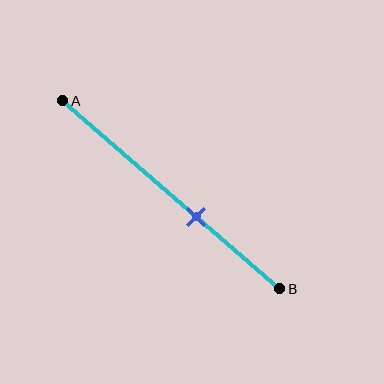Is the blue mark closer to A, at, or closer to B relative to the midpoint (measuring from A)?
The blue mark is closer to point B than the midpoint of segment AB.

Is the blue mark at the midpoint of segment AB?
No, the mark is at about 60% from A, not at the 50% midpoint.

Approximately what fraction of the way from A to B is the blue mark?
The blue mark is approximately 60% of the way from A to B.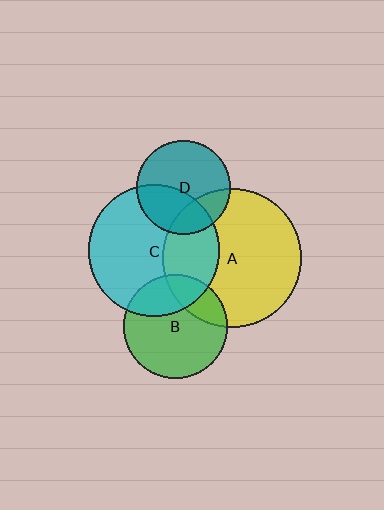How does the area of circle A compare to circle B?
Approximately 1.8 times.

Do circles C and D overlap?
Yes.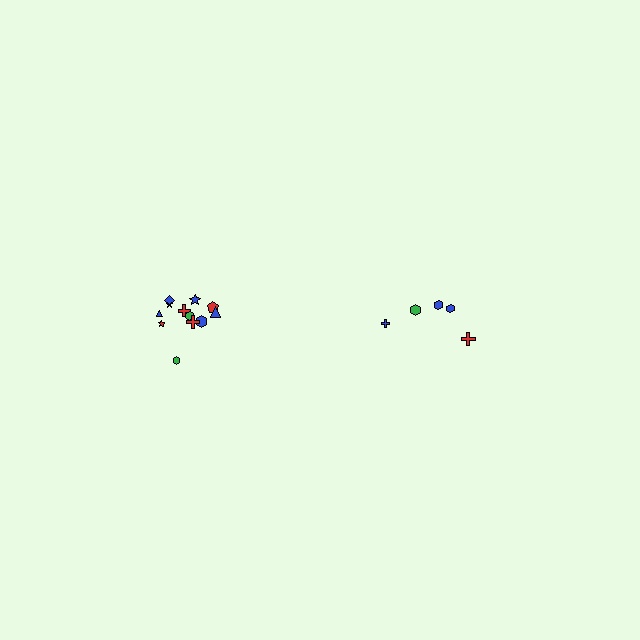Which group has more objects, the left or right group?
The left group.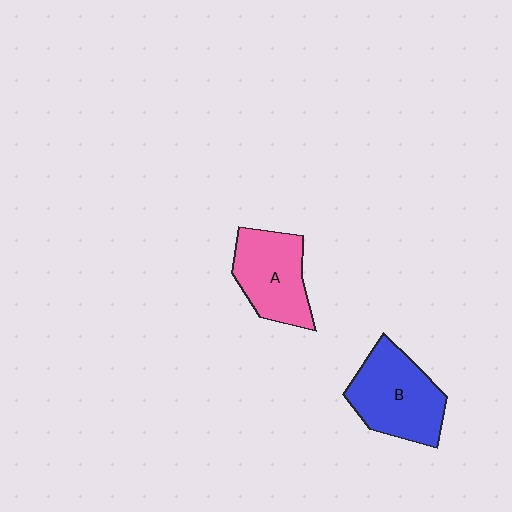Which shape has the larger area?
Shape B (blue).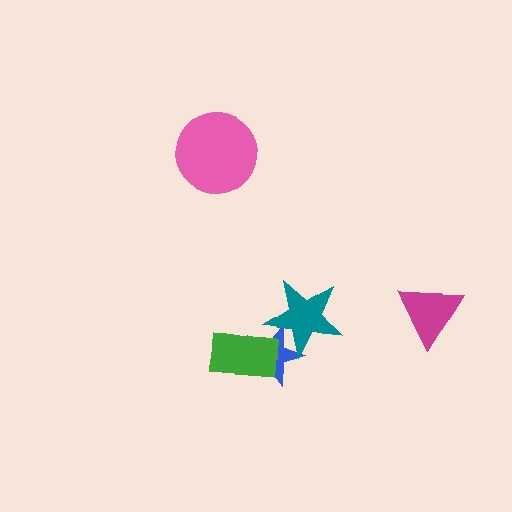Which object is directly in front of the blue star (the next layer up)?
The green rectangle is directly in front of the blue star.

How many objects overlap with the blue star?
2 objects overlap with the blue star.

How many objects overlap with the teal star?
1 object overlaps with the teal star.